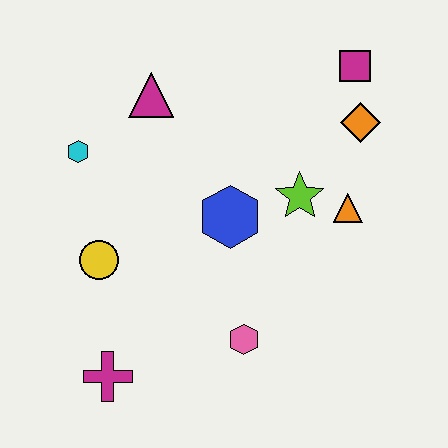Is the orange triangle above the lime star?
No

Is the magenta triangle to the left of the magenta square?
Yes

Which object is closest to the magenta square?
The orange diamond is closest to the magenta square.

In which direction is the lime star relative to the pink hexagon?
The lime star is above the pink hexagon.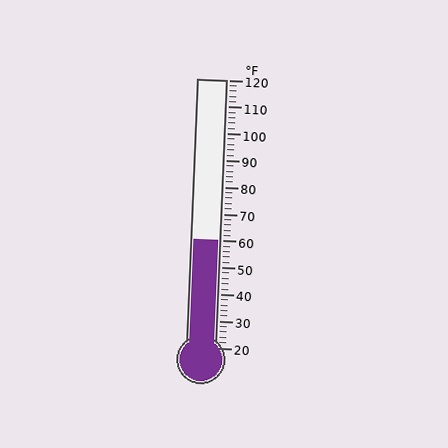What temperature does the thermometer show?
The thermometer shows approximately 60°F.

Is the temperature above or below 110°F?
The temperature is below 110°F.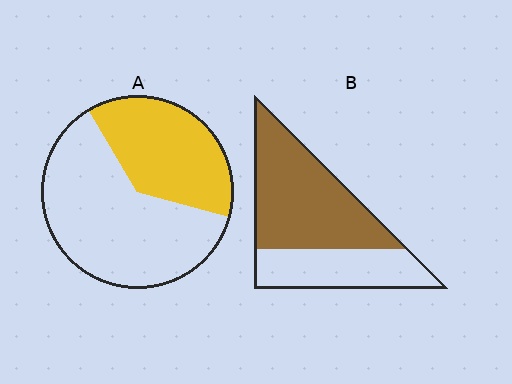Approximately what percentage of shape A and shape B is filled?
A is approximately 40% and B is approximately 65%.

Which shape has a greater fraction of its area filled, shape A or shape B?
Shape B.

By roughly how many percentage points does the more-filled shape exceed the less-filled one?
By roughly 25 percentage points (B over A).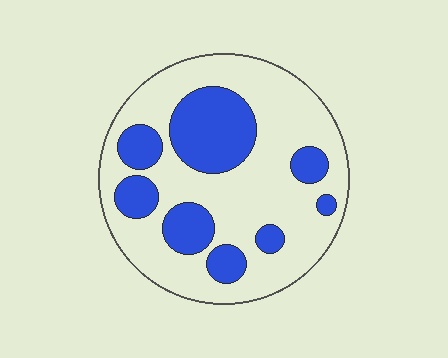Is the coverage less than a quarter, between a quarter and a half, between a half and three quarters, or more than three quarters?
Between a quarter and a half.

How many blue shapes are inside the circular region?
8.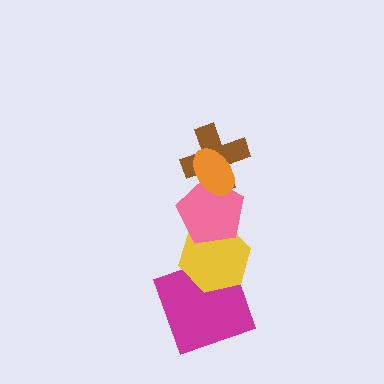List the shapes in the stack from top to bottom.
From top to bottom: the orange ellipse, the brown cross, the pink pentagon, the yellow hexagon, the magenta square.